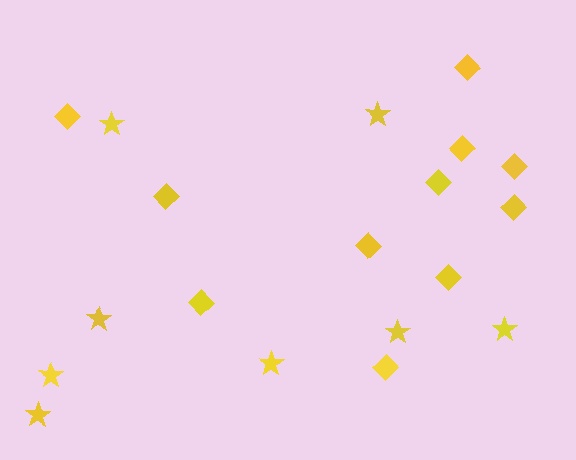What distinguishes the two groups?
There are 2 groups: one group of stars (8) and one group of diamonds (11).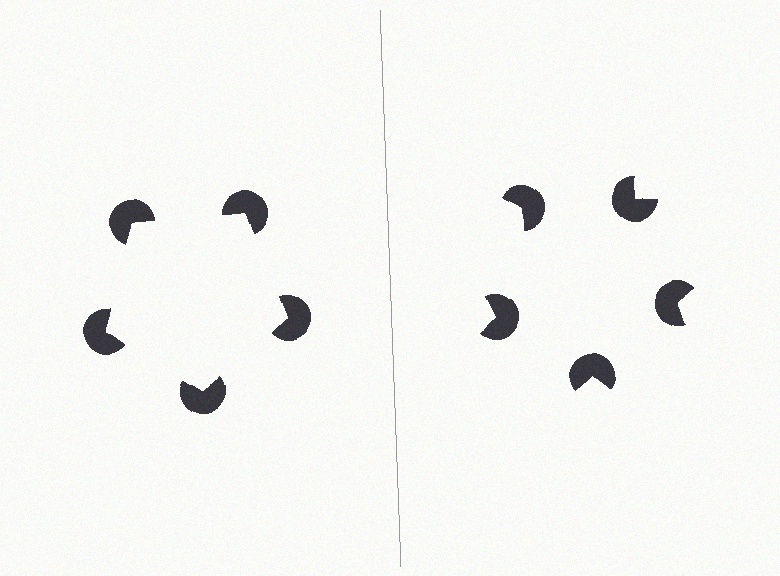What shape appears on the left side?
An illusory pentagon.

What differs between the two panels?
The pac-man discs are positioned identically on both sides; only the wedge orientations differ. On the left they align to a pentagon; on the right they are misaligned.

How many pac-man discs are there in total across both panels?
10 — 5 on each side.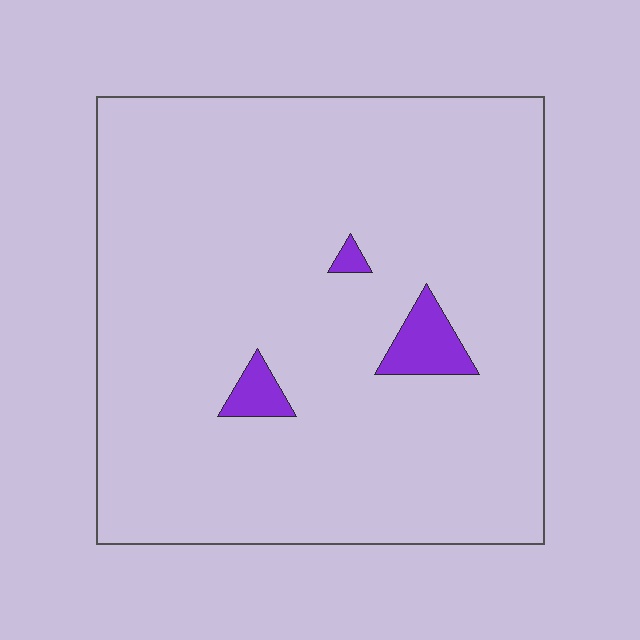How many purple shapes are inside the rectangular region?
3.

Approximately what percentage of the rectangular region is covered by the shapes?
Approximately 5%.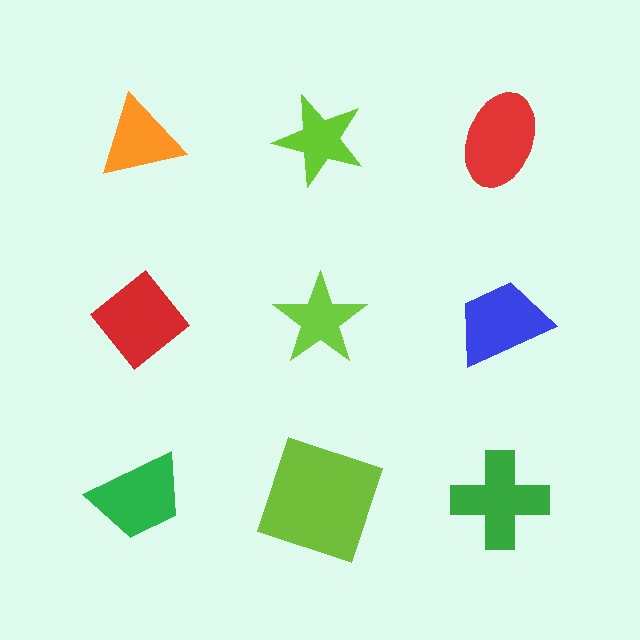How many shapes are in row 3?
3 shapes.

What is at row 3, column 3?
A green cross.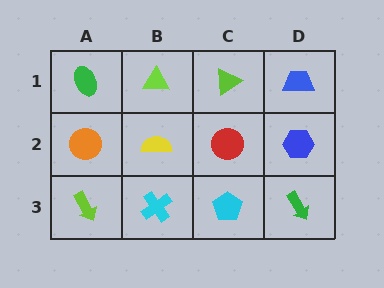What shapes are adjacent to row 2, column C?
A lime triangle (row 1, column C), a cyan pentagon (row 3, column C), a yellow semicircle (row 2, column B), a blue hexagon (row 2, column D).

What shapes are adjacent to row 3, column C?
A red circle (row 2, column C), a cyan cross (row 3, column B), a green arrow (row 3, column D).